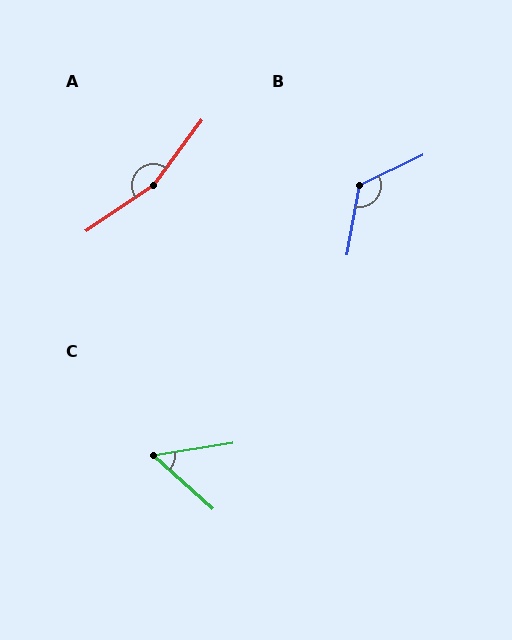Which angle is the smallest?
C, at approximately 51 degrees.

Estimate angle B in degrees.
Approximately 126 degrees.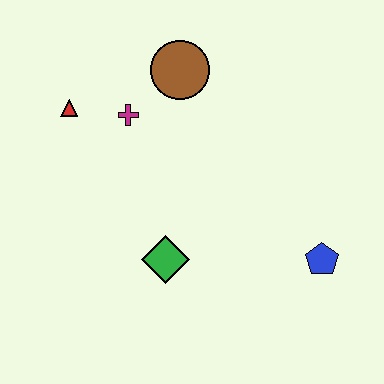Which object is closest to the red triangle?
The magenta cross is closest to the red triangle.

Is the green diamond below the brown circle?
Yes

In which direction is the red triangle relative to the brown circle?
The red triangle is to the left of the brown circle.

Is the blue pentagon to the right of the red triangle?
Yes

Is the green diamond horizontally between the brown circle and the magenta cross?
Yes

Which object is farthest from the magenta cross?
The blue pentagon is farthest from the magenta cross.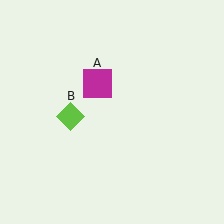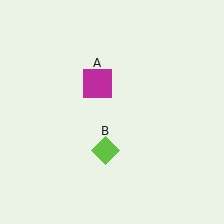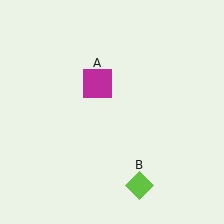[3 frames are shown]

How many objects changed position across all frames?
1 object changed position: lime diamond (object B).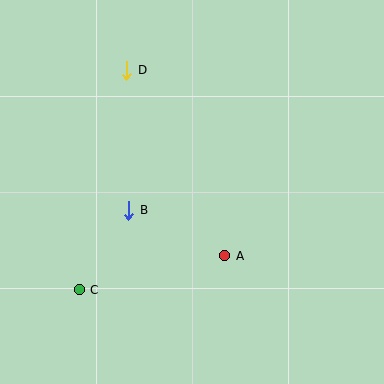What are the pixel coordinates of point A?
Point A is at (225, 256).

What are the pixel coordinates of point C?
Point C is at (79, 290).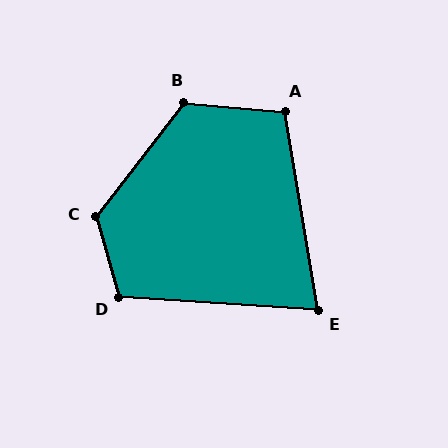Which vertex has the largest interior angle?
C, at approximately 127 degrees.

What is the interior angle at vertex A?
Approximately 105 degrees (obtuse).